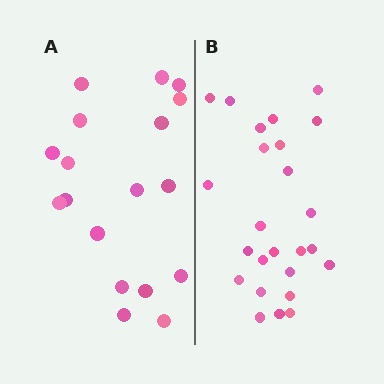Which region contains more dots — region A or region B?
Region B (the right region) has more dots.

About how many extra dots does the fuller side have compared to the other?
Region B has roughly 8 or so more dots than region A.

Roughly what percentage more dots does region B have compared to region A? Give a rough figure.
About 40% more.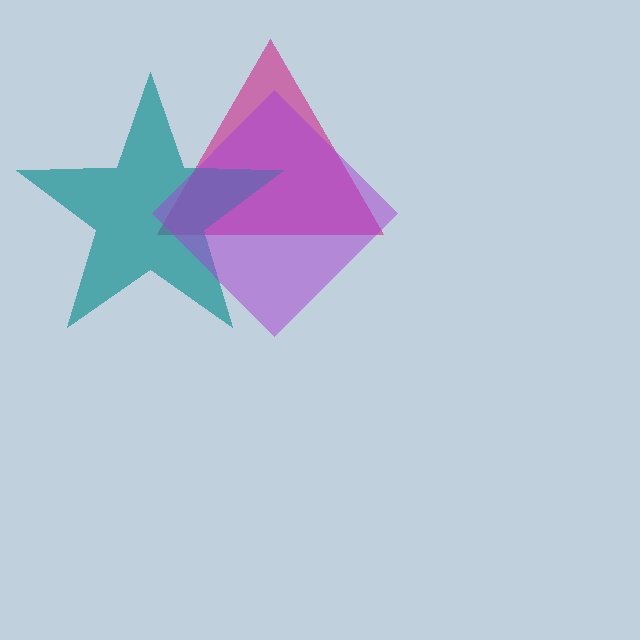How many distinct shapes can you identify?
There are 3 distinct shapes: a magenta triangle, a teal star, a purple diamond.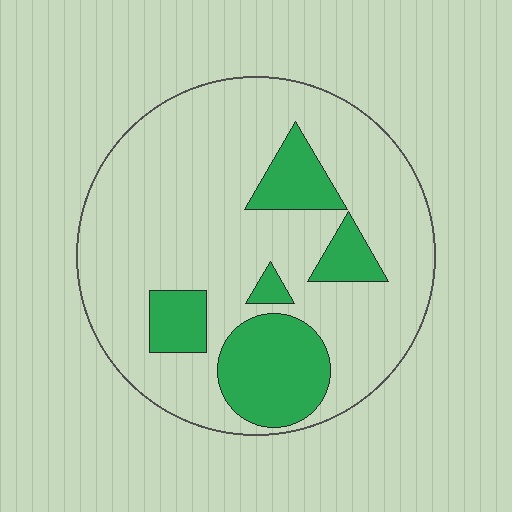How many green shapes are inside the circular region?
5.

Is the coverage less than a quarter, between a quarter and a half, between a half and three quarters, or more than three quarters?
Less than a quarter.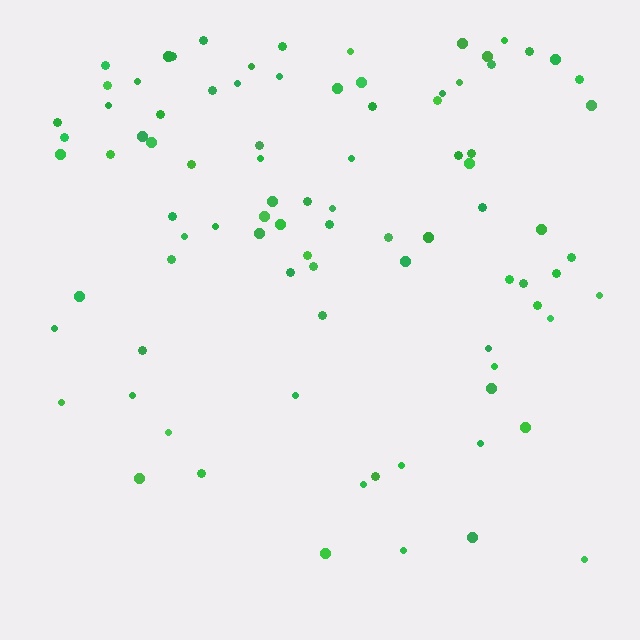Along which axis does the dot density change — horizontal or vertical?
Vertical.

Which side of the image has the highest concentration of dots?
The top.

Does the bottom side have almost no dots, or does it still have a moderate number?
Still a moderate number, just noticeably fewer than the top.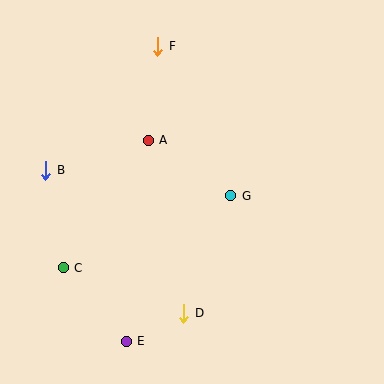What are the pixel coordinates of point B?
Point B is at (46, 170).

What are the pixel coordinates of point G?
Point G is at (231, 196).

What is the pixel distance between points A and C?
The distance between A and C is 153 pixels.